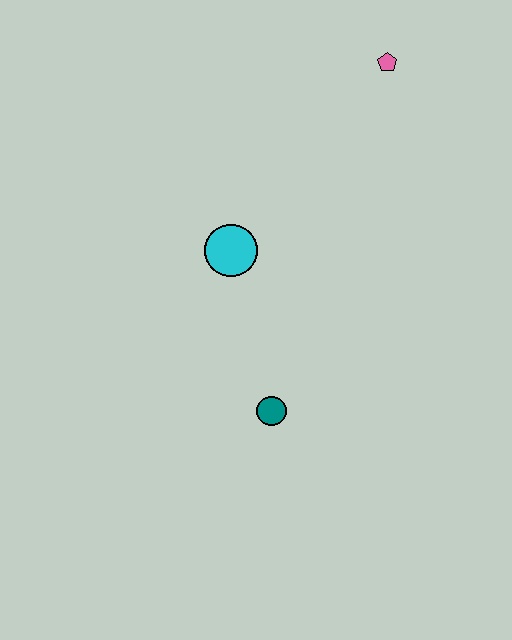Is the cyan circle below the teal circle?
No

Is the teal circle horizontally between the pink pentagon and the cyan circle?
Yes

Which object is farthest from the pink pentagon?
The teal circle is farthest from the pink pentagon.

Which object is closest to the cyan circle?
The teal circle is closest to the cyan circle.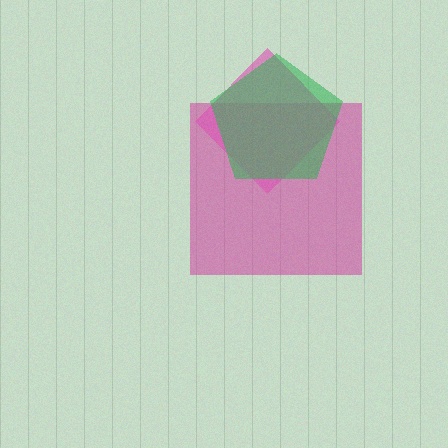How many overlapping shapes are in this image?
There are 3 overlapping shapes in the image.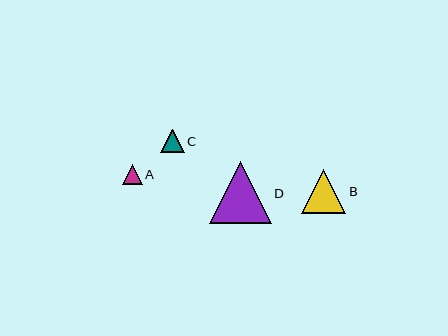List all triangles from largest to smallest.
From largest to smallest: D, B, C, A.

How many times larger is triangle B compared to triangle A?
Triangle B is approximately 2.2 times the size of triangle A.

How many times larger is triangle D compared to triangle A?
Triangle D is approximately 3.1 times the size of triangle A.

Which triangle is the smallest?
Triangle A is the smallest with a size of approximately 20 pixels.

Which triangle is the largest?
Triangle D is the largest with a size of approximately 62 pixels.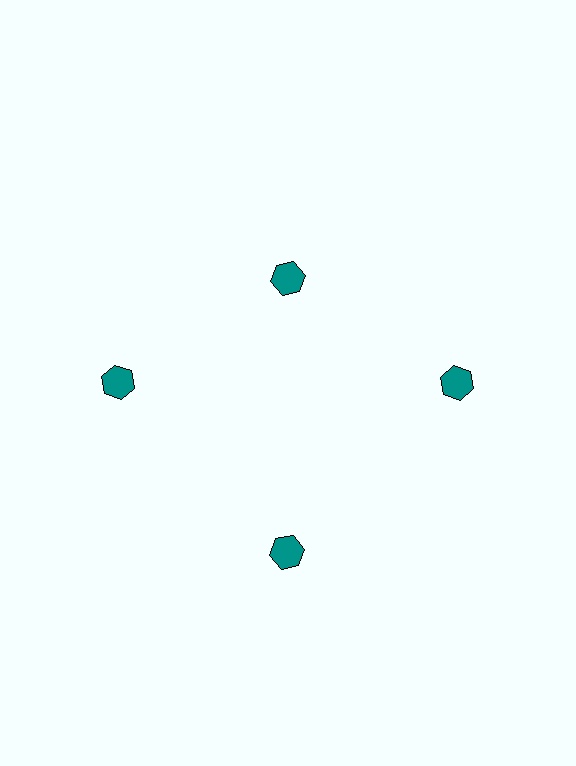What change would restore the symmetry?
The symmetry would be restored by moving it outward, back onto the ring so that all 4 hexagons sit at equal angles and equal distance from the center.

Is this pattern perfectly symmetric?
No. The 4 teal hexagons are arranged in a ring, but one element near the 12 o'clock position is pulled inward toward the center, breaking the 4-fold rotational symmetry.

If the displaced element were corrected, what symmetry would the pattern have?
It would have 4-fold rotational symmetry — the pattern would map onto itself every 90 degrees.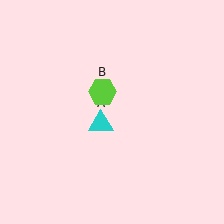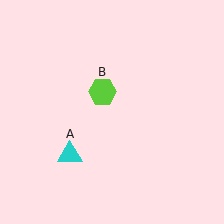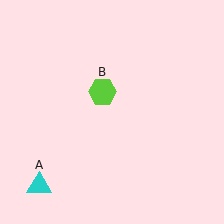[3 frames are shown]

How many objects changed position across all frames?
1 object changed position: cyan triangle (object A).